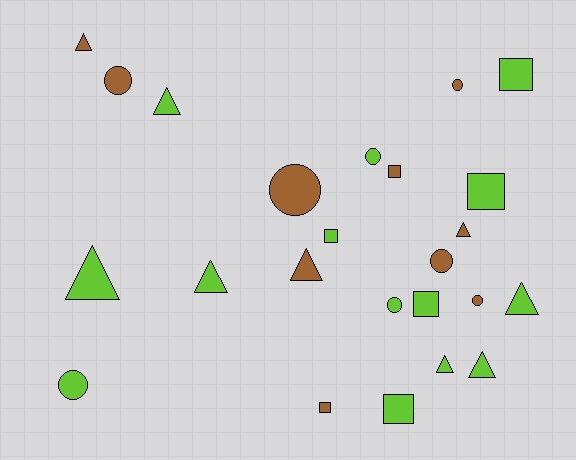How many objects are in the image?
There are 24 objects.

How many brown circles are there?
There are 5 brown circles.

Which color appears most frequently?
Lime, with 14 objects.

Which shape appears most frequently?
Triangle, with 9 objects.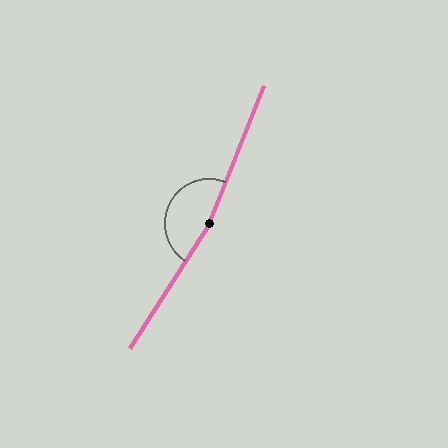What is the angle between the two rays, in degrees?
Approximately 169 degrees.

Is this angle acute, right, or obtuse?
It is obtuse.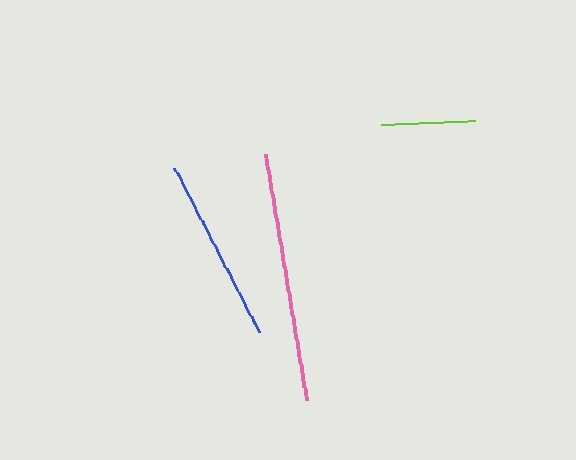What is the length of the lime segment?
The lime segment is approximately 93 pixels long.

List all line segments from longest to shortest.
From longest to shortest: pink, blue, lime.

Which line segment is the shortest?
The lime line is the shortest at approximately 93 pixels.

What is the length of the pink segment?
The pink segment is approximately 250 pixels long.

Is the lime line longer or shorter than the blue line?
The blue line is longer than the lime line.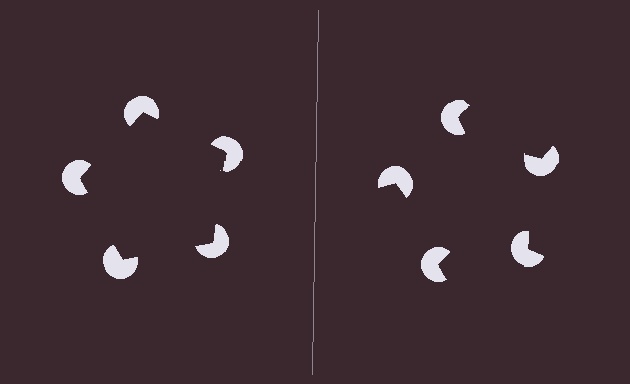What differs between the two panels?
The pac-man discs are positioned identically on both sides; only the wedge orientations differ. On the left they align to a pentagon; on the right they are misaligned.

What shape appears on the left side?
An illusory pentagon.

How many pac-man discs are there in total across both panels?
10 — 5 on each side.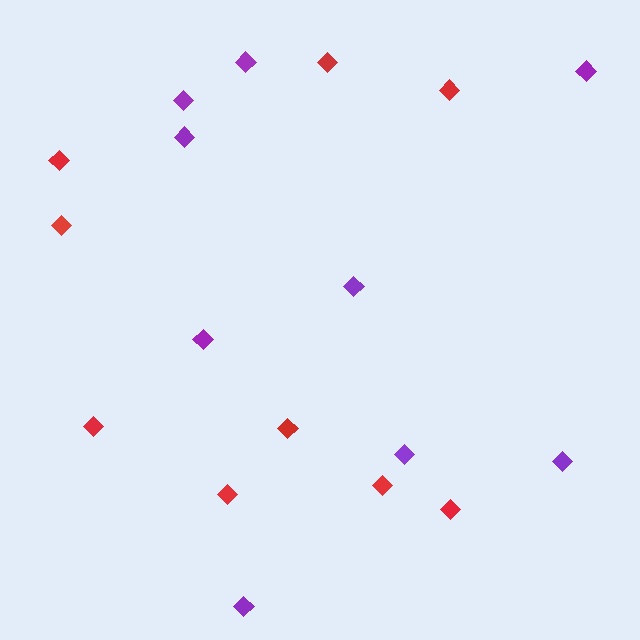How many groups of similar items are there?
There are 2 groups: one group of red diamonds (9) and one group of purple diamonds (9).